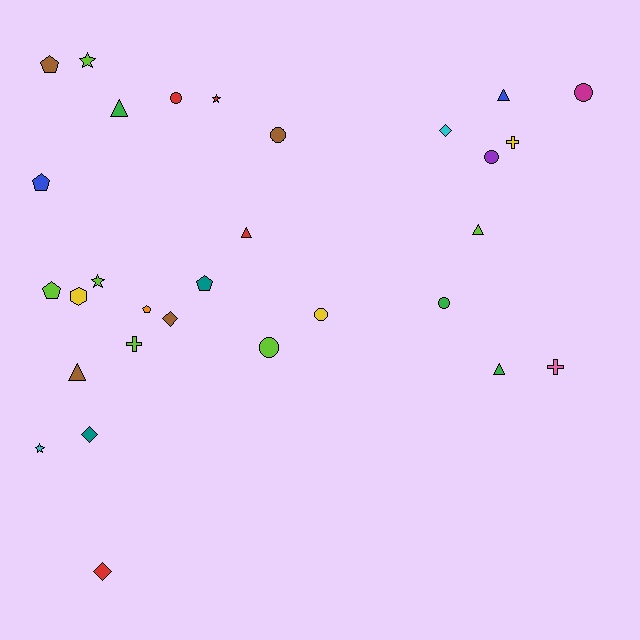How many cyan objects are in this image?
There are 2 cyan objects.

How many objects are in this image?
There are 30 objects.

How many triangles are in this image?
There are 6 triangles.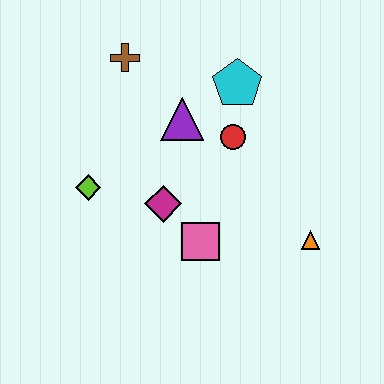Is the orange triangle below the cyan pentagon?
Yes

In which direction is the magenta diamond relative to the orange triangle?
The magenta diamond is to the left of the orange triangle.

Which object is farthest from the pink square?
The brown cross is farthest from the pink square.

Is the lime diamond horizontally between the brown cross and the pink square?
No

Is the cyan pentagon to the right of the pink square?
Yes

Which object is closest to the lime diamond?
The magenta diamond is closest to the lime diamond.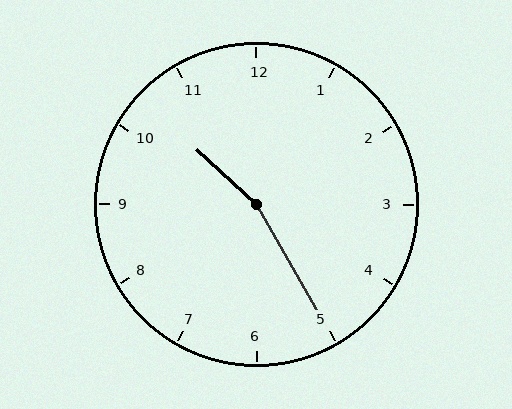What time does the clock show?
10:25.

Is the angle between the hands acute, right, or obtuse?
It is obtuse.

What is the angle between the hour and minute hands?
Approximately 162 degrees.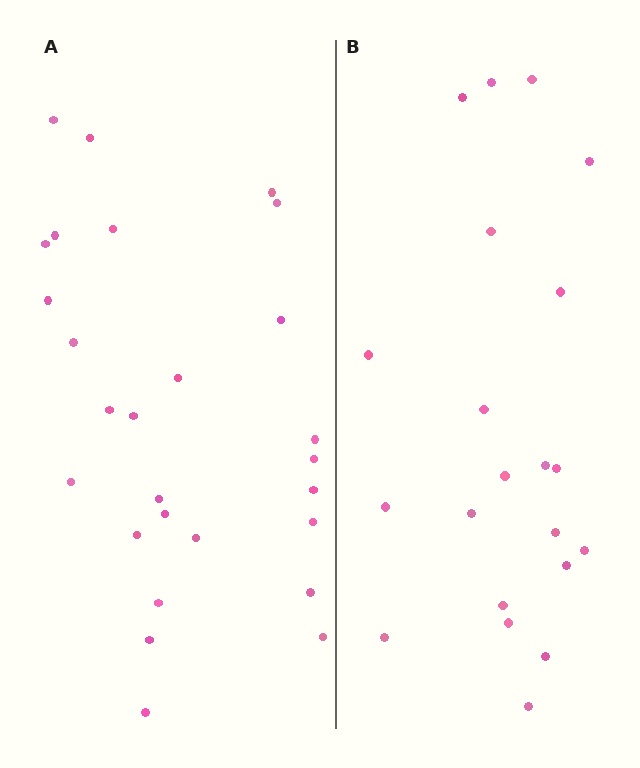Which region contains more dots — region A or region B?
Region A (the left region) has more dots.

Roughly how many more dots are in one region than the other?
Region A has about 6 more dots than region B.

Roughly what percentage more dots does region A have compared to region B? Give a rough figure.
About 30% more.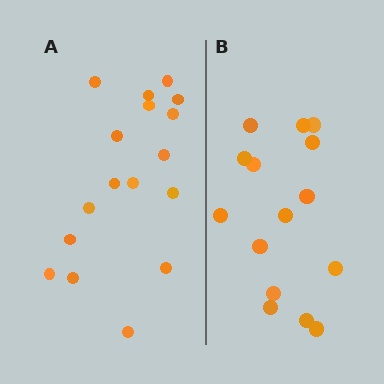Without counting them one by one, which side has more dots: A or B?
Region A (the left region) has more dots.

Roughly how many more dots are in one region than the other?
Region A has just a few more — roughly 2 or 3 more dots than region B.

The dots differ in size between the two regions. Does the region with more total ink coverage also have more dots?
No. Region B has more total ink coverage because its dots are larger, but region A actually contains more individual dots. Total area can be misleading — the number of items is what matters here.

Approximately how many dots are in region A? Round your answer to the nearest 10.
About 20 dots. (The exact count is 17, which rounds to 20.)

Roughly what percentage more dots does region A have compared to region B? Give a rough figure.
About 15% more.